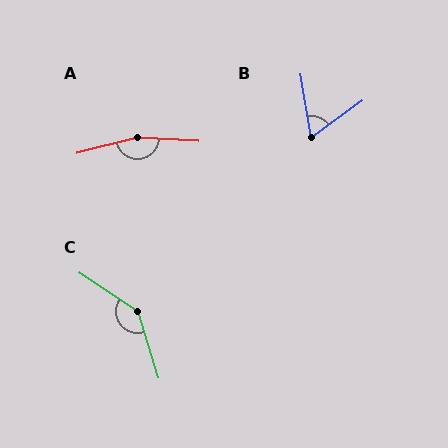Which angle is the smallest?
B, at approximately 63 degrees.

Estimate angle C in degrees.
Approximately 141 degrees.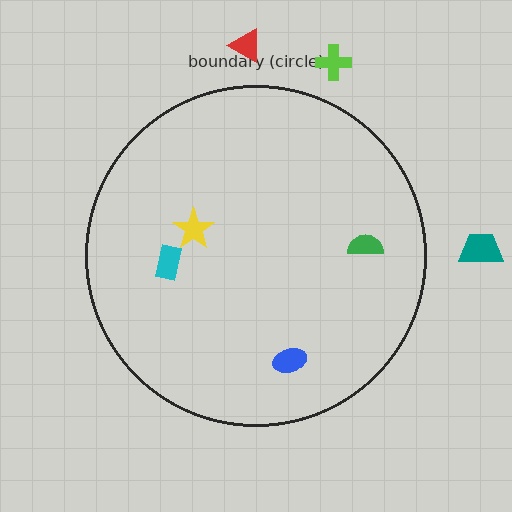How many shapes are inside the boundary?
4 inside, 3 outside.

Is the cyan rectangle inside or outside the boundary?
Inside.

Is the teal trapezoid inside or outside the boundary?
Outside.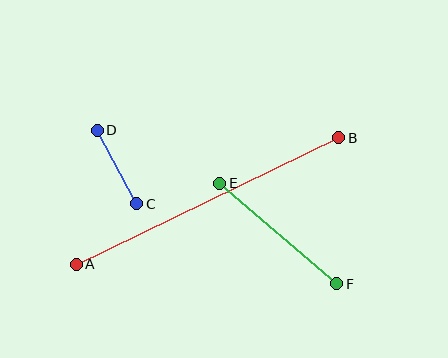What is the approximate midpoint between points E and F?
The midpoint is at approximately (278, 233) pixels.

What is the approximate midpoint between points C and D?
The midpoint is at approximately (117, 167) pixels.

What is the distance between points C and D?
The distance is approximately 84 pixels.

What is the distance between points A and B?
The distance is approximately 291 pixels.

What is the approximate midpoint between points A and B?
The midpoint is at approximately (208, 201) pixels.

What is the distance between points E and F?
The distance is approximately 154 pixels.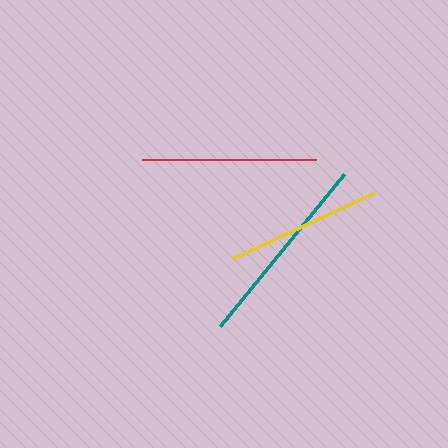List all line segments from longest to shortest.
From longest to shortest: teal, red, yellow.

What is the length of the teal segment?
The teal segment is approximately 196 pixels long.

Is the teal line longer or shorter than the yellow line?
The teal line is longer than the yellow line.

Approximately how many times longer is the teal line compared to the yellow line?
The teal line is approximately 1.3 times the length of the yellow line.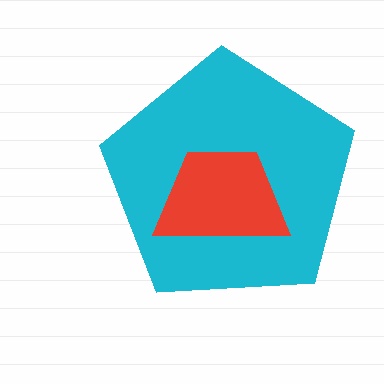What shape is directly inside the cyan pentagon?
The red trapezoid.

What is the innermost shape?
The red trapezoid.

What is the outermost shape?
The cyan pentagon.